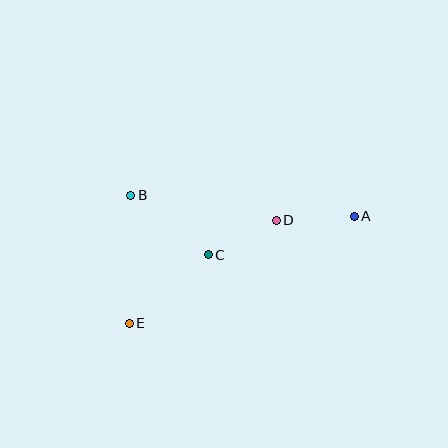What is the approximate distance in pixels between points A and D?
The distance between A and D is approximately 78 pixels.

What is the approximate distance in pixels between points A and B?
The distance between A and B is approximately 224 pixels.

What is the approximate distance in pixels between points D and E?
The distance between D and E is approximately 180 pixels.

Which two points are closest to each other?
Points C and D are closest to each other.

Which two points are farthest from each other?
Points A and E are farthest from each other.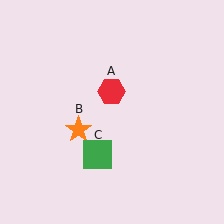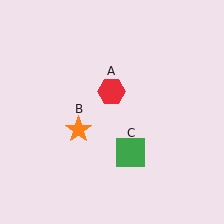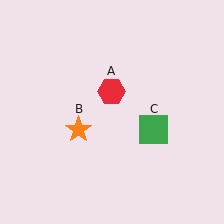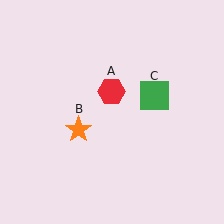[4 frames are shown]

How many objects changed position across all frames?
1 object changed position: green square (object C).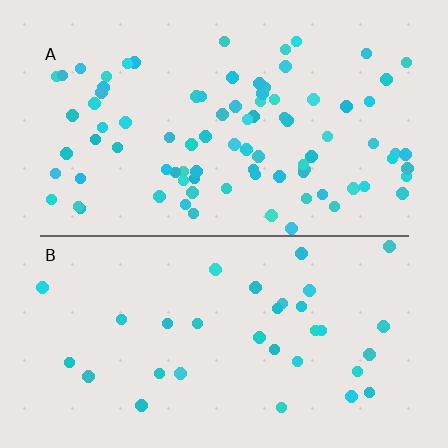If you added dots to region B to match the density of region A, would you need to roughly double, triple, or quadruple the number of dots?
Approximately triple.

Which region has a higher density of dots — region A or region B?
A (the top).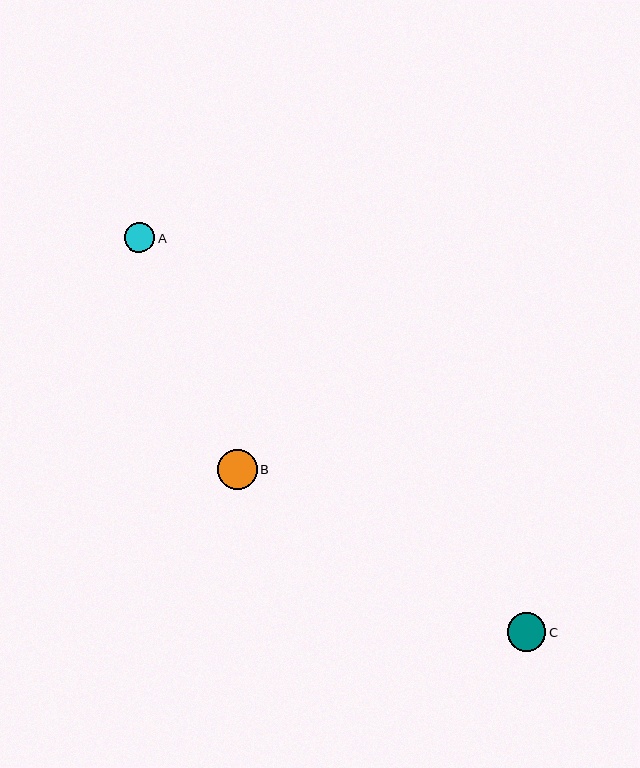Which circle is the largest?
Circle B is the largest with a size of approximately 39 pixels.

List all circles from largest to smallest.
From largest to smallest: B, C, A.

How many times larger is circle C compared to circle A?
Circle C is approximately 1.3 times the size of circle A.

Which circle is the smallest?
Circle A is the smallest with a size of approximately 30 pixels.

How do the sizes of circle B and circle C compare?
Circle B and circle C are approximately the same size.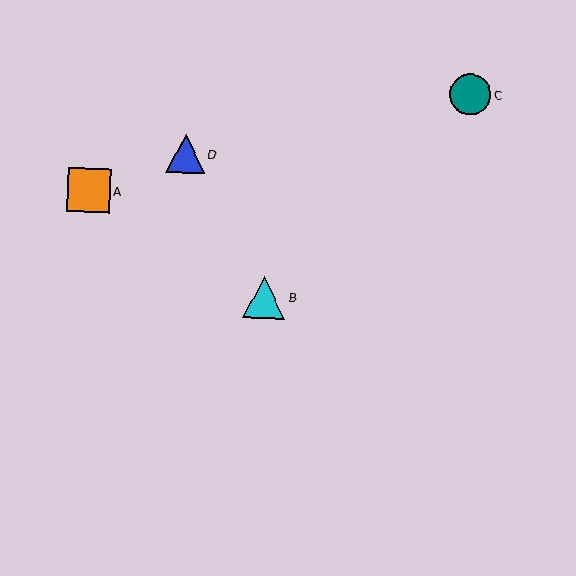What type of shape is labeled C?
Shape C is a teal circle.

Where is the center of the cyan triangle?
The center of the cyan triangle is at (264, 297).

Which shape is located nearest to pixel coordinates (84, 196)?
The orange square (labeled A) at (89, 190) is nearest to that location.